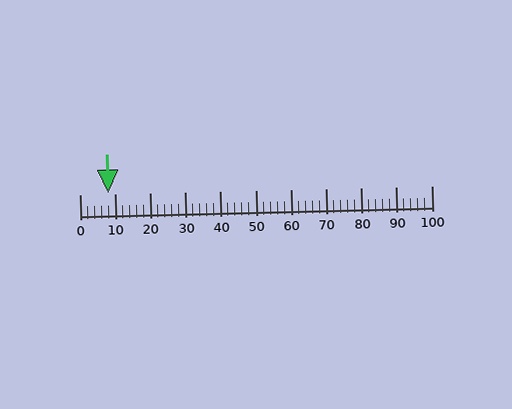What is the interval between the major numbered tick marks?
The major tick marks are spaced 10 units apart.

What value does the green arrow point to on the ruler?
The green arrow points to approximately 8.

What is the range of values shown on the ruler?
The ruler shows values from 0 to 100.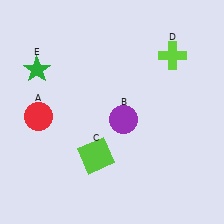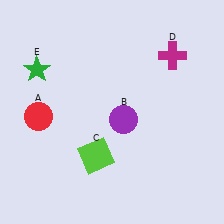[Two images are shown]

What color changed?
The cross (D) changed from lime in Image 1 to magenta in Image 2.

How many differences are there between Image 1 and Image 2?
There is 1 difference between the two images.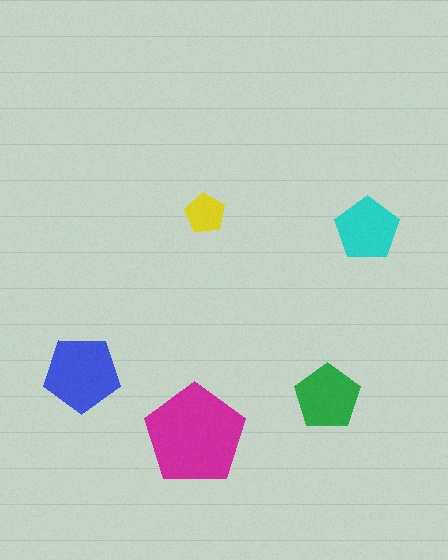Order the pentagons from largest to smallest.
the magenta one, the blue one, the green one, the cyan one, the yellow one.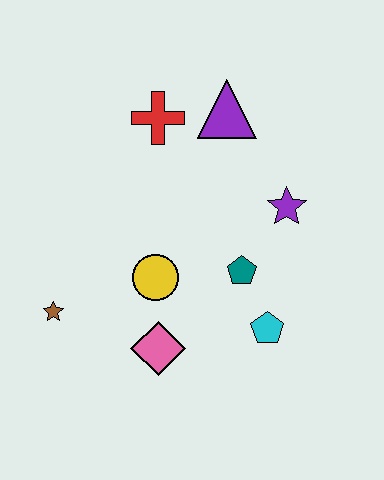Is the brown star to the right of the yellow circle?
No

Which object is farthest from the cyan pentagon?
The red cross is farthest from the cyan pentagon.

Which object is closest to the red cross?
The purple triangle is closest to the red cross.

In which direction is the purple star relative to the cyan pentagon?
The purple star is above the cyan pentagon.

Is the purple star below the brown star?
No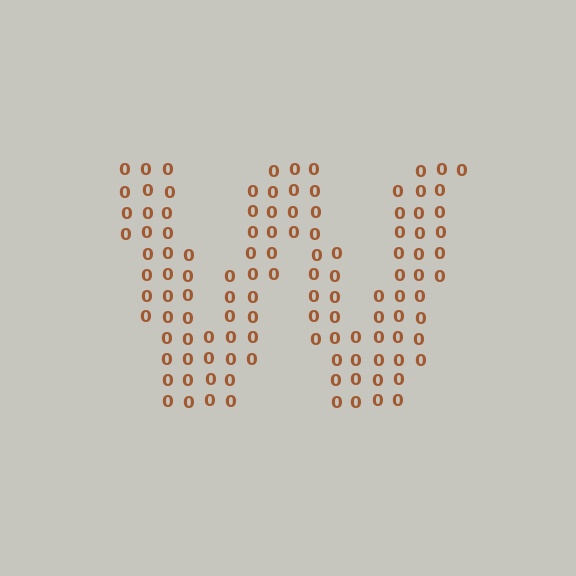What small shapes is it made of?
It is made of small digit 0's.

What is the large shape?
The large shape is the letter W.